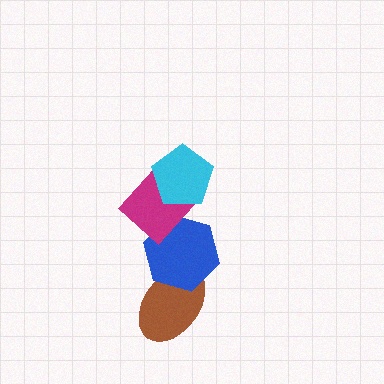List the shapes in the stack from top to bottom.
From top to bottom: the cyan pentagon, the magenta diamond, the blue hexagon, the brown ellipse.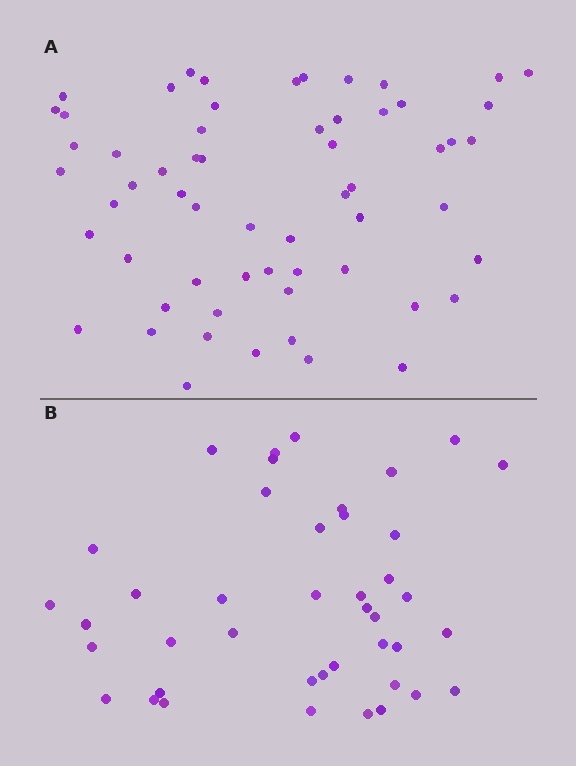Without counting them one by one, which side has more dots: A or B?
Region A (the top region) has more dots.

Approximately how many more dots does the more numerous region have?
Region A has approximately 20 more dots than region B.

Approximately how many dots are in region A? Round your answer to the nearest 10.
About 60 dots.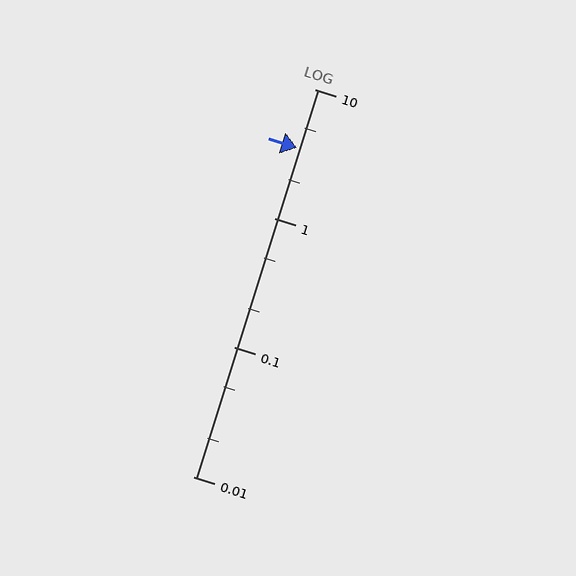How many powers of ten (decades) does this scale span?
The scale spans 3 decades, from 0.01 to 10.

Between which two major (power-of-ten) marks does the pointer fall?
The pointer is between 1 and 10.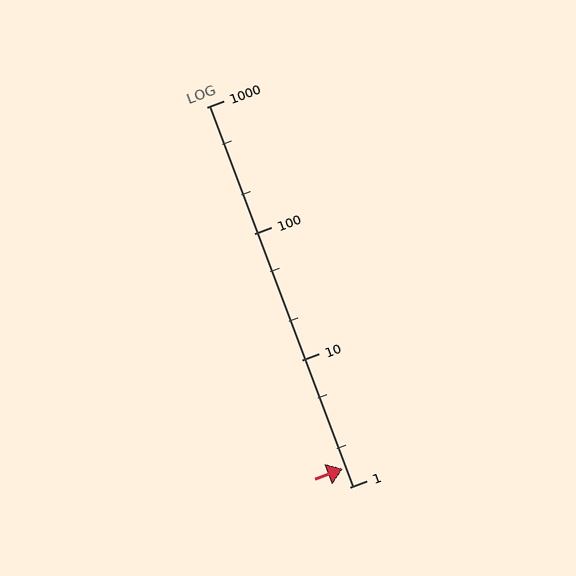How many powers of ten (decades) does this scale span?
The scale spans 3 decades, from 1 to 1000.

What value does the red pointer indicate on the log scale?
The pointer indicates approximately 1.4.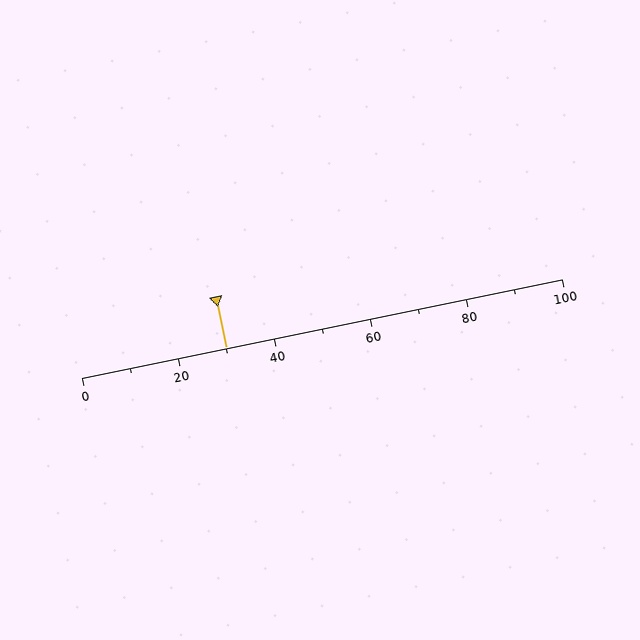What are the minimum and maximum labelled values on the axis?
The axis runs from 0 to 100.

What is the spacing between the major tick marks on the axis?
The major ticks are spaced 20 apart.